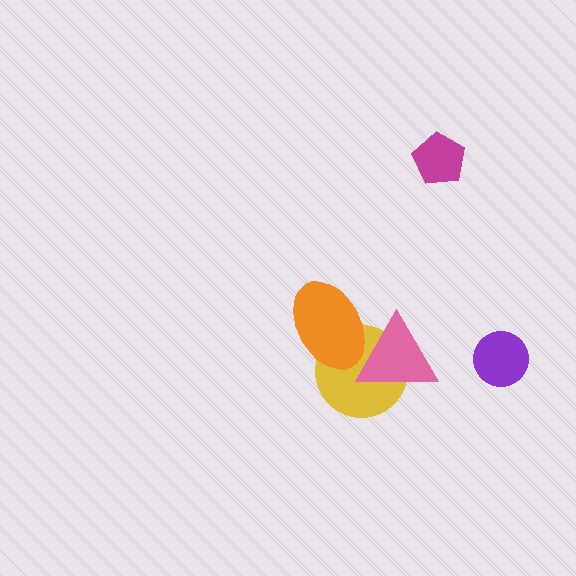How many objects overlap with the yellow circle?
2 objects overlap with the yellow circle.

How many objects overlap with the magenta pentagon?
0 objects overlap with the magenta pentagon.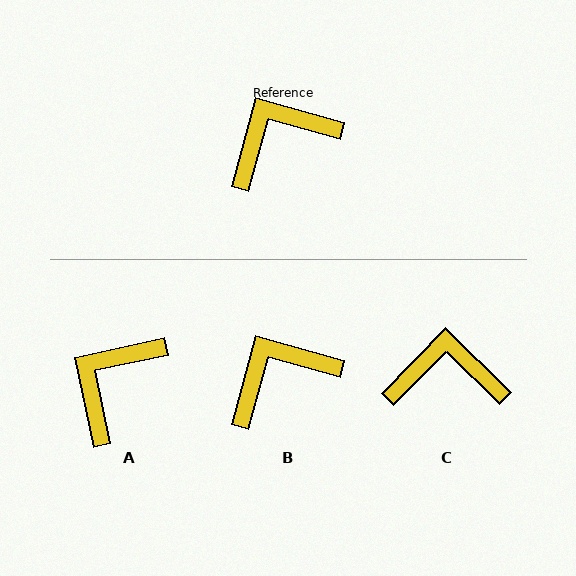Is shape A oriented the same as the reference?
No, it is off by about 27 degrees.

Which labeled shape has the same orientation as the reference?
B.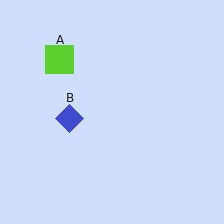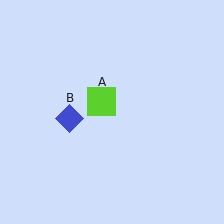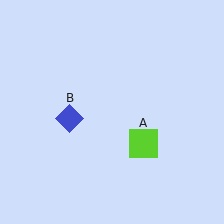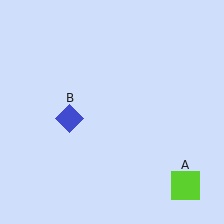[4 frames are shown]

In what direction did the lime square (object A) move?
The lime square (object A) moved down and to the right.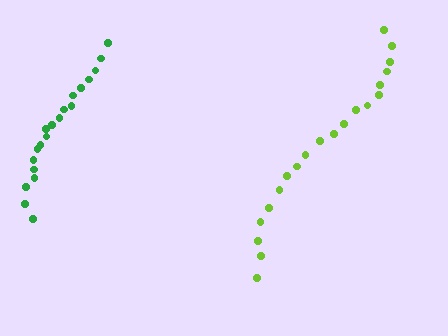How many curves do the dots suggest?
There are 2 distinct paths.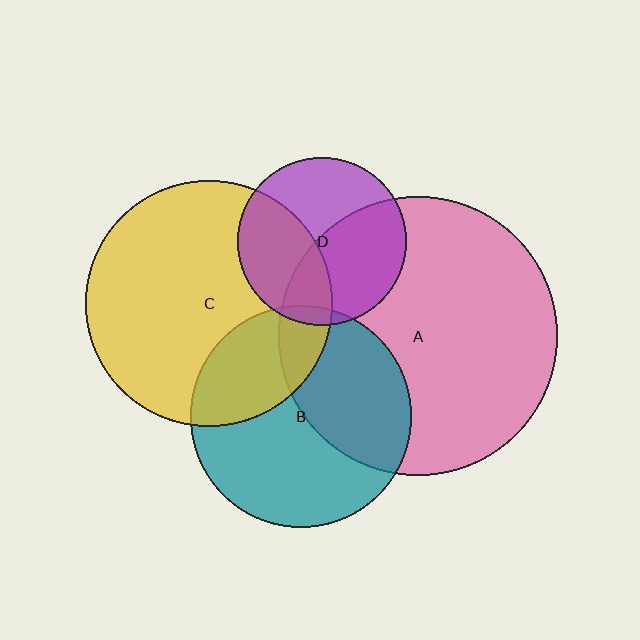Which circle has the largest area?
Circle A (pink).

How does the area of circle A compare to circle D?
Approximately 2.7 times.